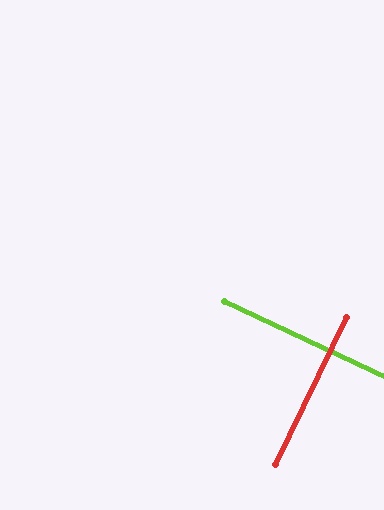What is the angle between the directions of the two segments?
Approximately 89 degrees.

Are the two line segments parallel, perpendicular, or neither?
Perpendicular — they meet at approximately 89°.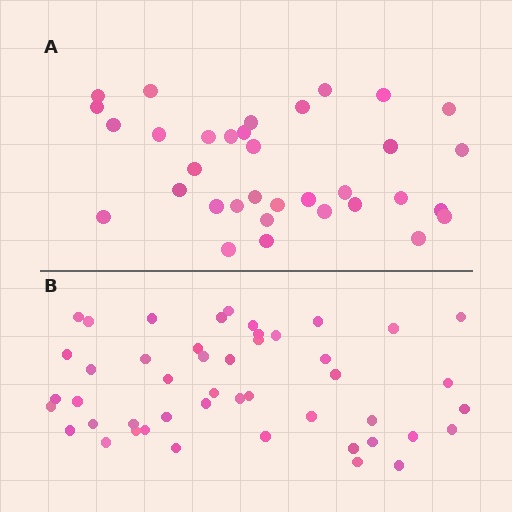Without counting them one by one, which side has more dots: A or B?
Region B (the bottom region) has more dots.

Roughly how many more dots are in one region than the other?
Region B has approximately 15 more dots than region A.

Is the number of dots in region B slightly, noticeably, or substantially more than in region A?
Region B has noticeably more, but not dramatically so. The ratio is roughly 1.4 to 1.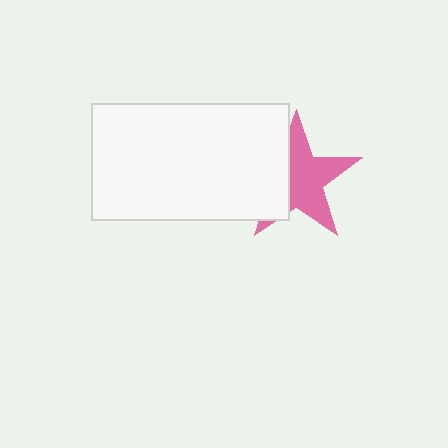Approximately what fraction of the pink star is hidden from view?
Roughly 38% of the pink star is hidden behind the white rectangle.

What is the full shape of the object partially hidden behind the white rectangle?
The partially hidden object is a pink star.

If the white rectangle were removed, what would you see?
You would see the complete pink star.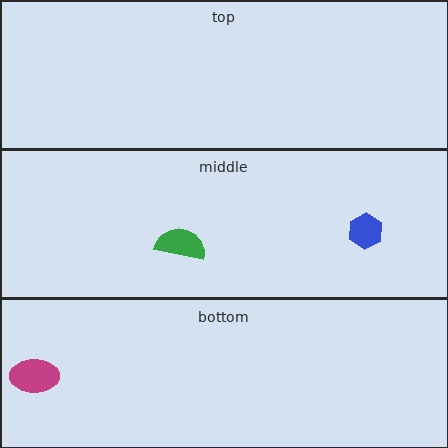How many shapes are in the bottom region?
1.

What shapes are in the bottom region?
The magenta ellipse.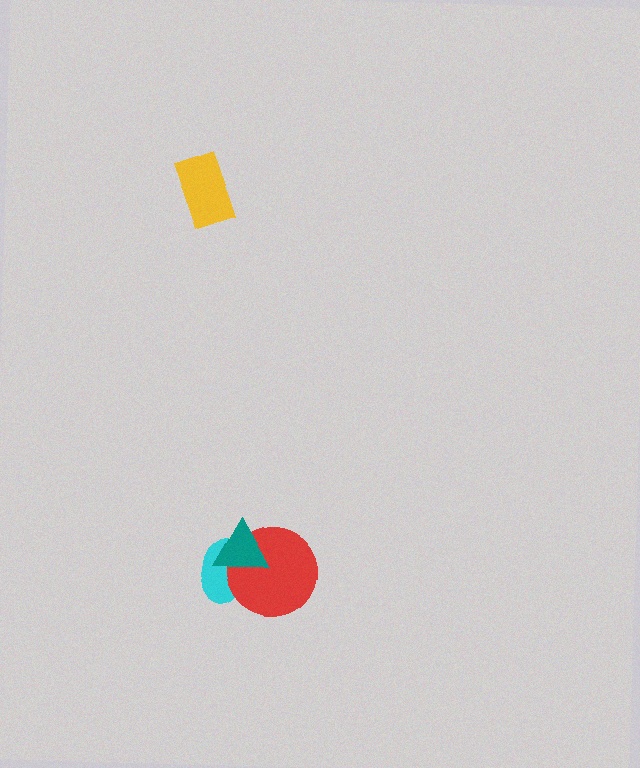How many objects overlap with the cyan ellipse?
2 objects overlap with the cyan ellipse.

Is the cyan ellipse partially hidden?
Yes, it is partially covered by another shape.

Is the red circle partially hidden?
Yes, it is partially covered by another shape.